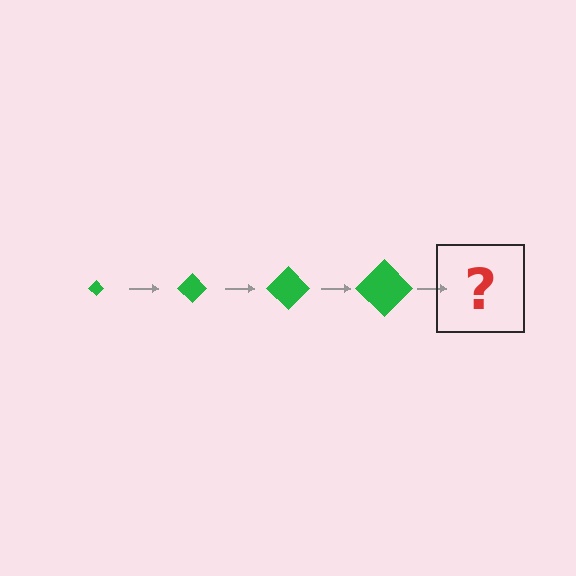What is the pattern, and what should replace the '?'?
The pattern is that the diamond gets progressively larger each step. The '?' should be a green diamond, larger than the previous one.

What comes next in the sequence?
The next element should be a green diamond, larger than the previous one.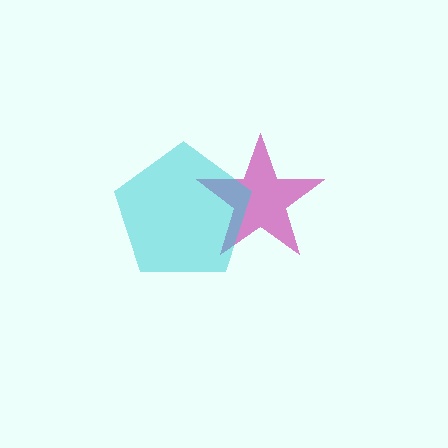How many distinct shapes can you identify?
There are 2 distinct shapes: a magenta star, a cyan pentagon.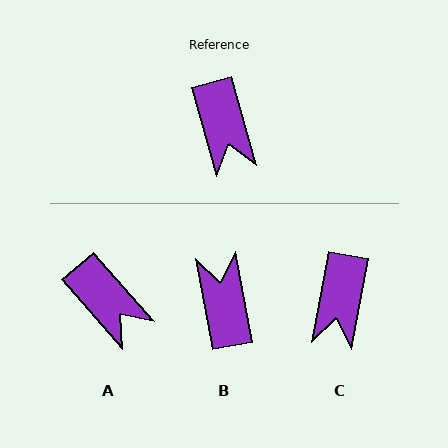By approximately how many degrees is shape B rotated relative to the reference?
Approximately 175 degrees counter-clockwise.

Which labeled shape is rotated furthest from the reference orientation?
B, about 175 degrees away.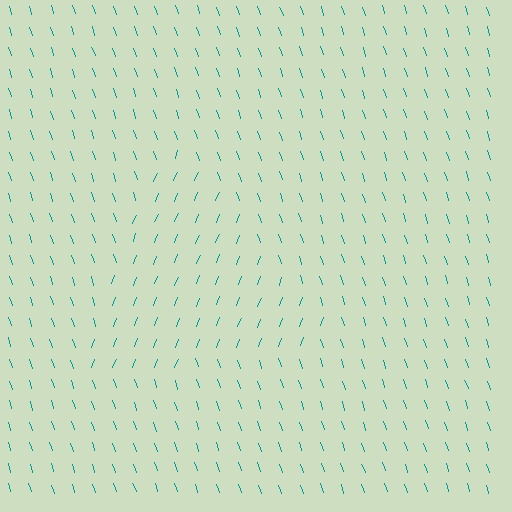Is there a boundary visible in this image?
Yes, there is a texture boundary formed by a change in line orientation.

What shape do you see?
I see a triangle.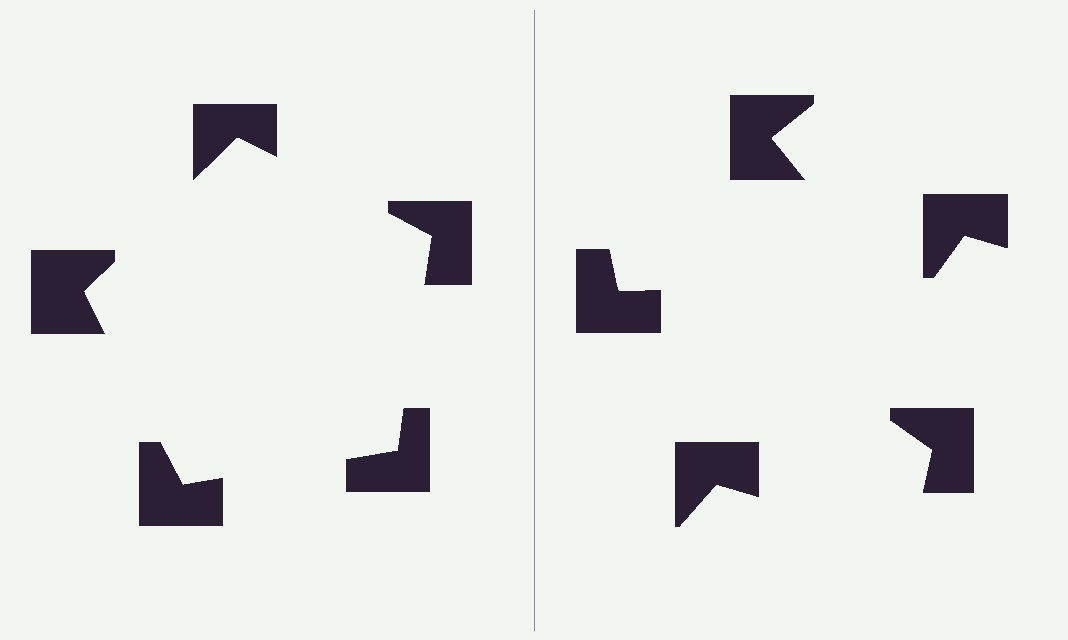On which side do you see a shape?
An illusory pentagon appears on the left side. On the right side the wedge cuts are rotated, so no coherent shape forms.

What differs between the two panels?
The notched squares are positioned identically on both sides; only the wedge orientations differ. On the left they align to a pentagon; on the right they are misaligned.